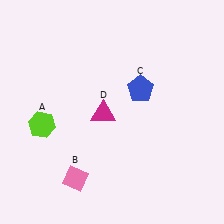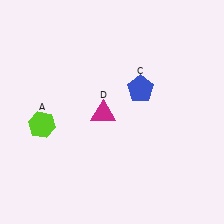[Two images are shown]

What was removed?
The pink diamond (B) was removed in Image 2.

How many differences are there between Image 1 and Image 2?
There is 1 difference between the two images.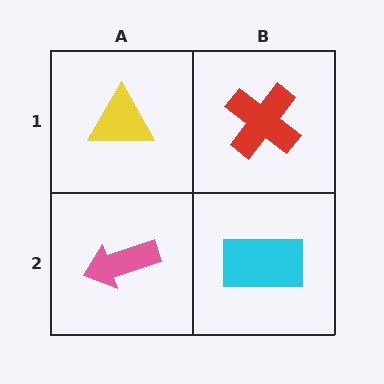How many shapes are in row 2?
2 shapes.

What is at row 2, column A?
A pink arrow.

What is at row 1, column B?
A red cross.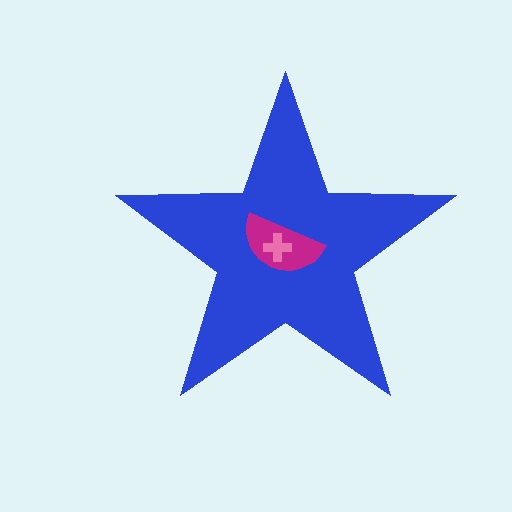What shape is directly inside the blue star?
The magenta semicircle.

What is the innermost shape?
The pink cross.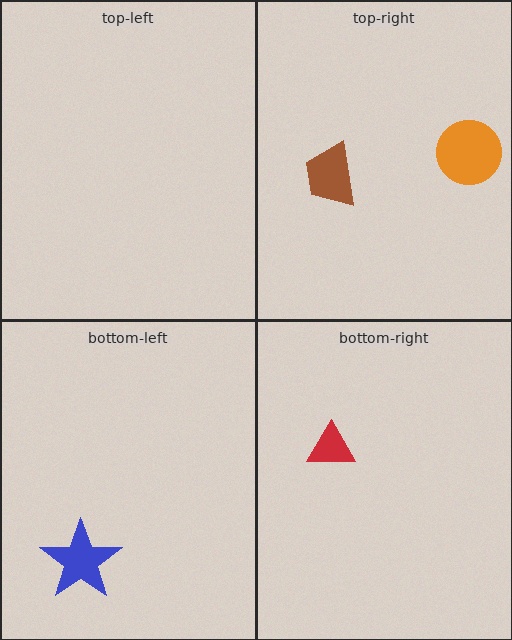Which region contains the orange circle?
The top-right region.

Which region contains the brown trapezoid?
The top-right region.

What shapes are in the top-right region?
The brown trapezoid, the orange circle.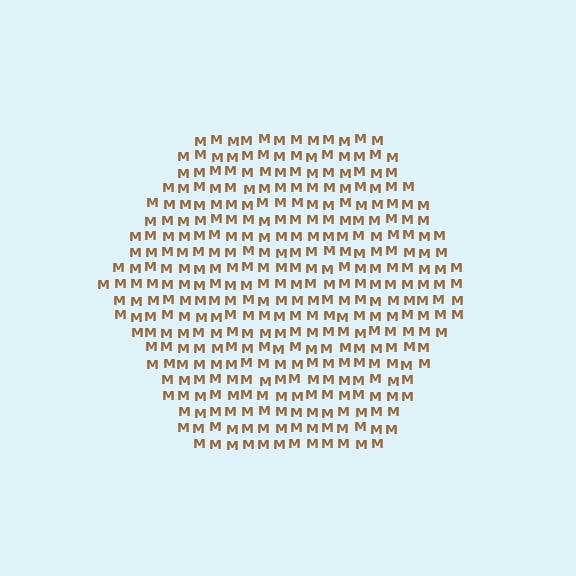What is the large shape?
The large shape is a hexagon.